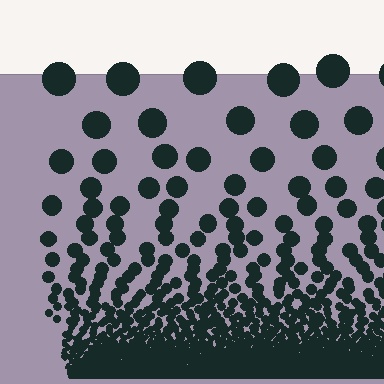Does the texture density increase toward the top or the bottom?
Density increases toward the bottom.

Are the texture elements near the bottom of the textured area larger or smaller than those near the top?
Smaller. The gradient is inverted — elements near the bottom are smaller and denser.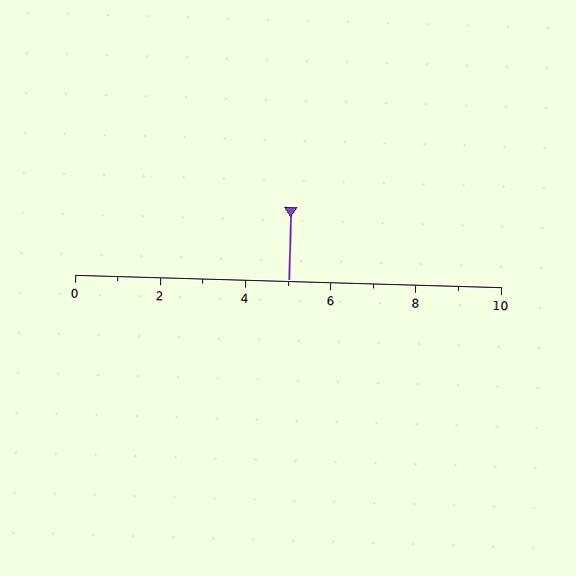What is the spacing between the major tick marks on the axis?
The major ticks are spaced 2 apart.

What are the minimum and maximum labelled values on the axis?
The axis runs from 0 to 10.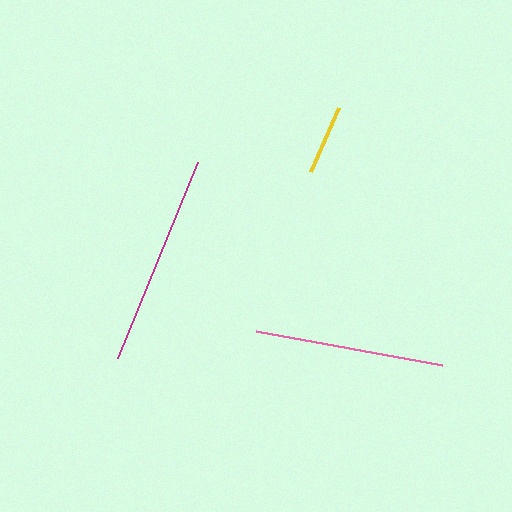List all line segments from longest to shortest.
From longest to shortest: magenta, pink, yellow.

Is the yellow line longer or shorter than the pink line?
The pink line is longer than the yellow line.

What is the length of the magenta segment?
The magenta segment is approximately 213 pixels long.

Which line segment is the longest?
The magenta line is the longest at approximately 213 pixels.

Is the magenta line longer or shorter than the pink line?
The magenta line is longer than the pink line.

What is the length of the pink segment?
The pink segment is approximately 190 pixels long.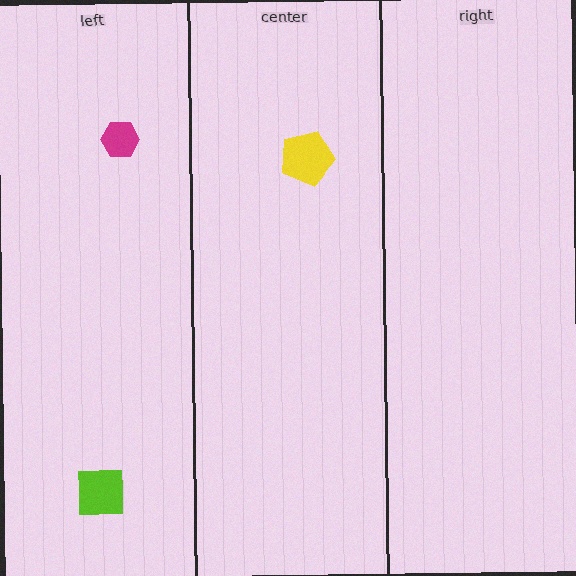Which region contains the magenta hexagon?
The left region.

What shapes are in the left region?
The magenta hexagon, the lime square.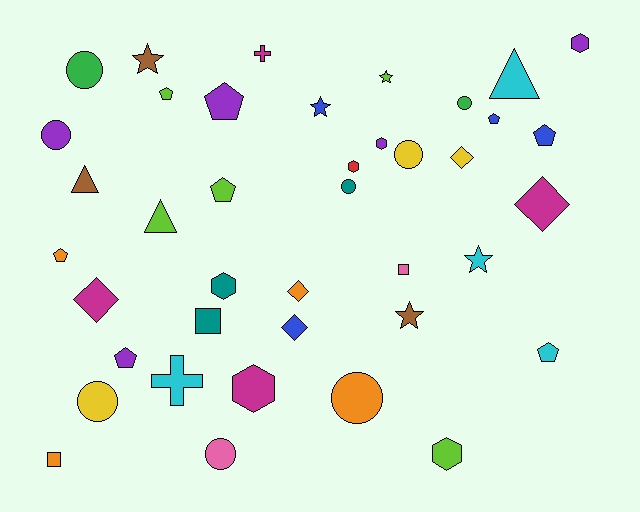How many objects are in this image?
There are 40 objects.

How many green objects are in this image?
There are 2 green objects.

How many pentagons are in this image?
There are 8 pentagons.